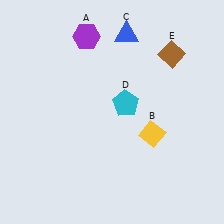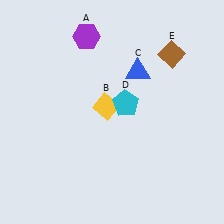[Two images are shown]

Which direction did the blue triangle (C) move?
The blue triangle (C) moved down.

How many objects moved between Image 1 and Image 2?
2 objects moved between the two images.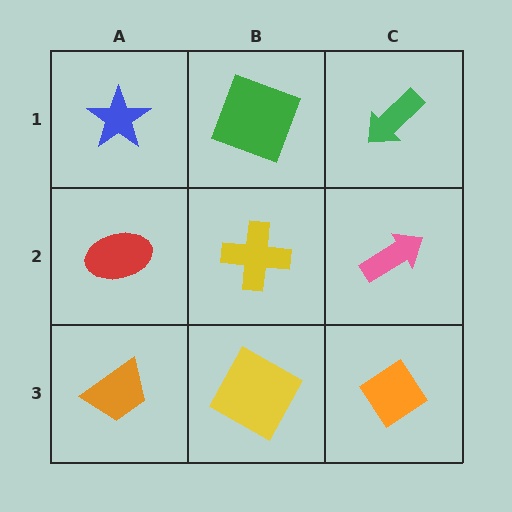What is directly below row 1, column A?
A red ellipse.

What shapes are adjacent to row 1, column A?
A red ellipse (row 2, column A), a green square (row 1, column B).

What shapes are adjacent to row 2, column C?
A green arrow (row 1, column C), an orange diamond (row 3, column C), a yellow cross (row 2, column B).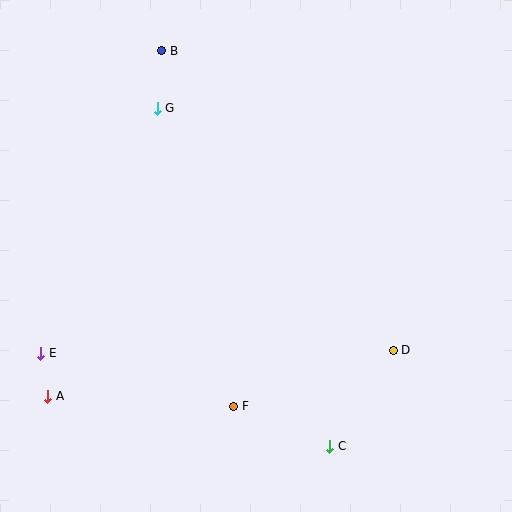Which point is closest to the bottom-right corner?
Point C is closest to the bottom-right corner.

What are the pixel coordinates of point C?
Point C is at (330, 446).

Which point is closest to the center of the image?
Point F at (234, 406) is closest to the center.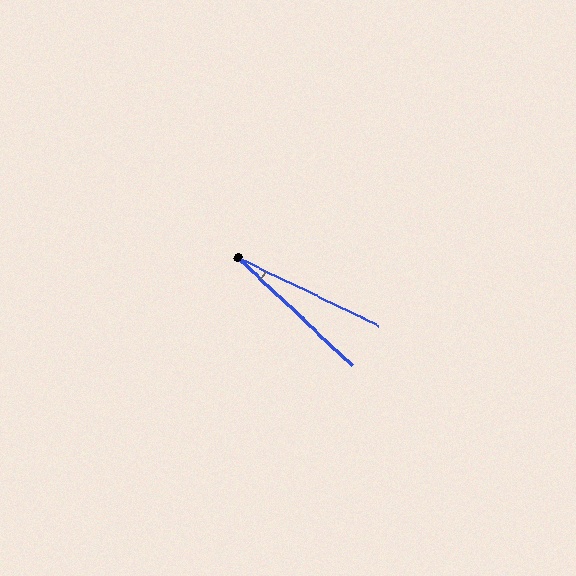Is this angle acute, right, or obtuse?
It is acute.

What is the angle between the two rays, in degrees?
Approximately 17 degrees.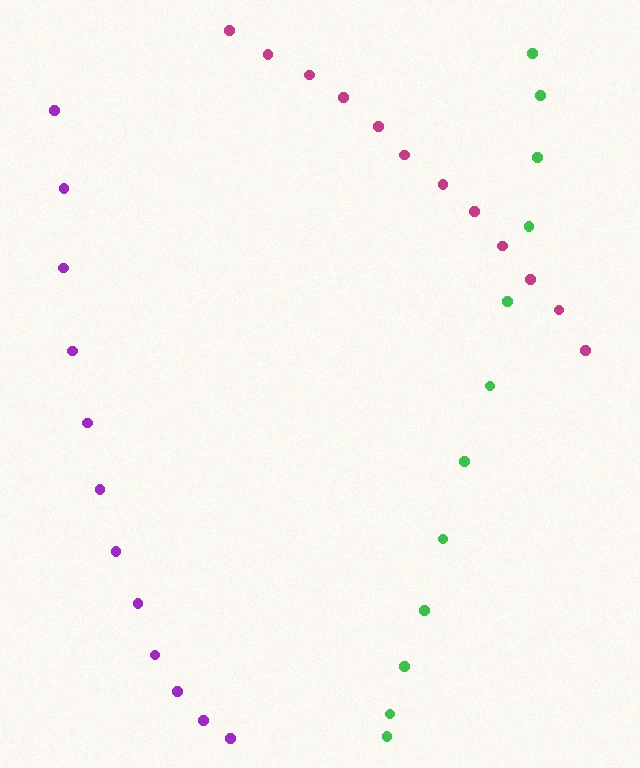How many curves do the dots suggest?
There are 3 distinct paths.